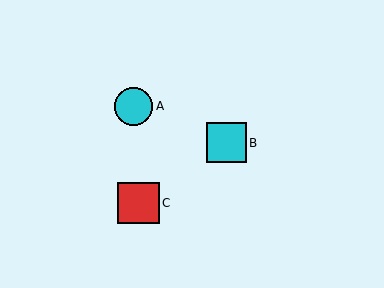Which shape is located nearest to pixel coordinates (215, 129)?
The cyan square (labeled B) at (226, 143) is nearest to that location.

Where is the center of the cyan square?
The center of the cyan square is at (226, 143).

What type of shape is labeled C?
Shape C is a red square.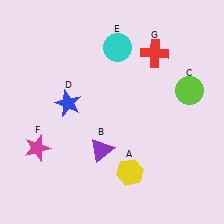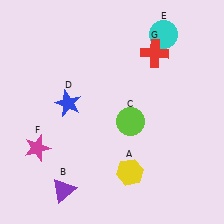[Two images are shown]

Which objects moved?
The objects that moved are: the purple triangle (B), the lime circle (C), the cyan circle (E).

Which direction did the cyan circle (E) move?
The cyan circle (E) moved right.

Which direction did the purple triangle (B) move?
The purple triangle (B) moved down.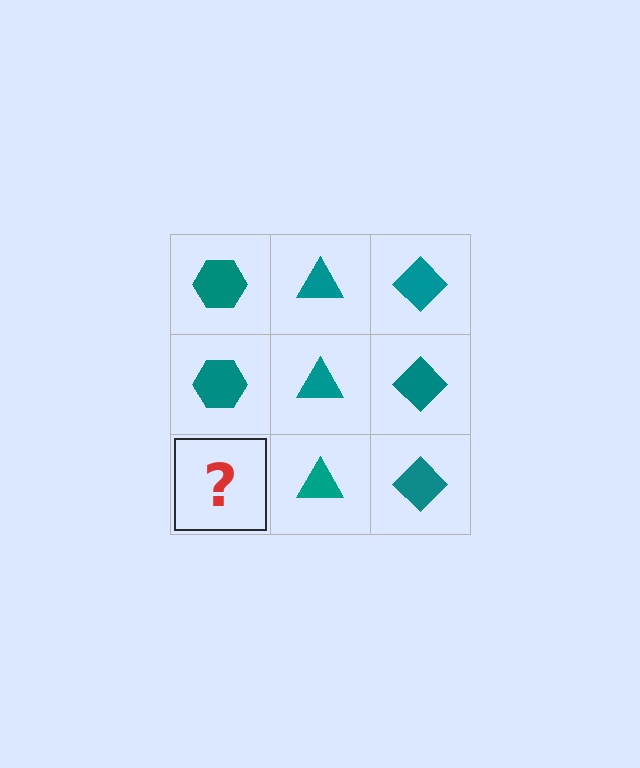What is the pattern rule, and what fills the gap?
The rule is that each column has a consistent shape. The gap should be filled with a teal hexagon.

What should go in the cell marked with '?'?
The missing cell should contain a teal hexagon.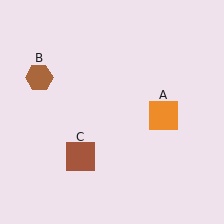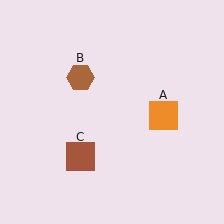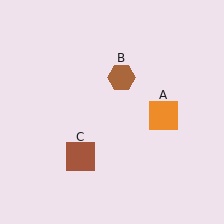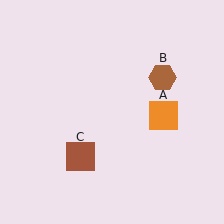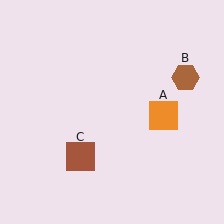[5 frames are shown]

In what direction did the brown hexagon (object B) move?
The brown hexagon (object B) moved right.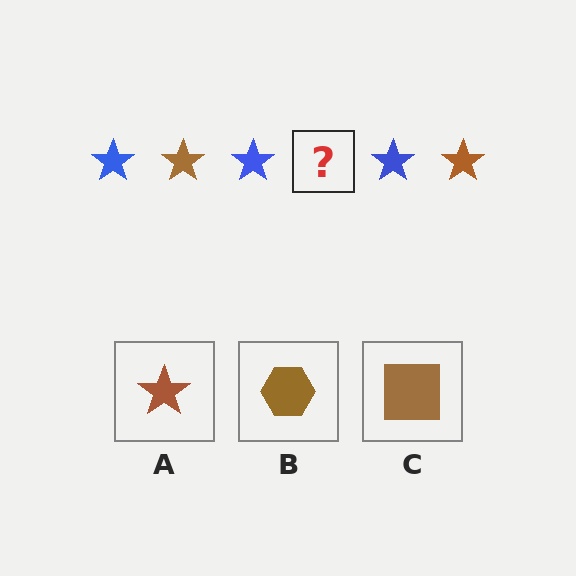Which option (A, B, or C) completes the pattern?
A.